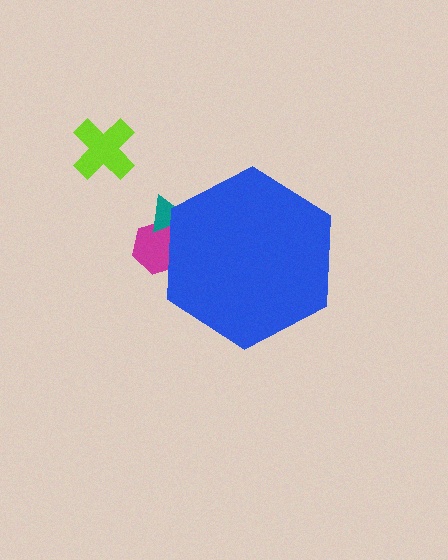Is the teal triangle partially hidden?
Yes, the teal triangle is partially hidden behind the blue hexagon.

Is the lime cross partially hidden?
No, the lime cross is fully visible.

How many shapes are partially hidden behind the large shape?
2 shapes are partially hidden.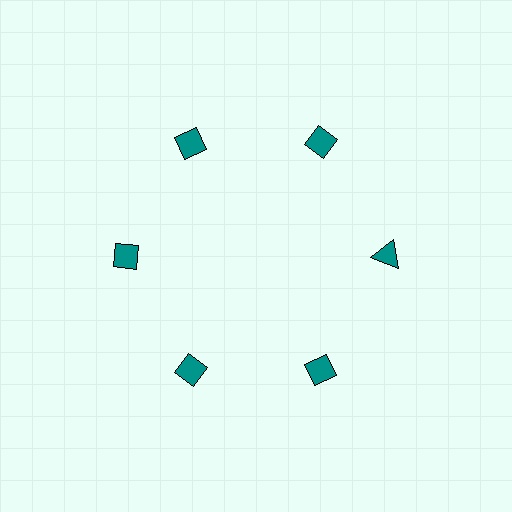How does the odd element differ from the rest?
It has a different shape: triangle instead of diamond.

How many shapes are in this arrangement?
There are 6 shapes arranged in a ring pattern.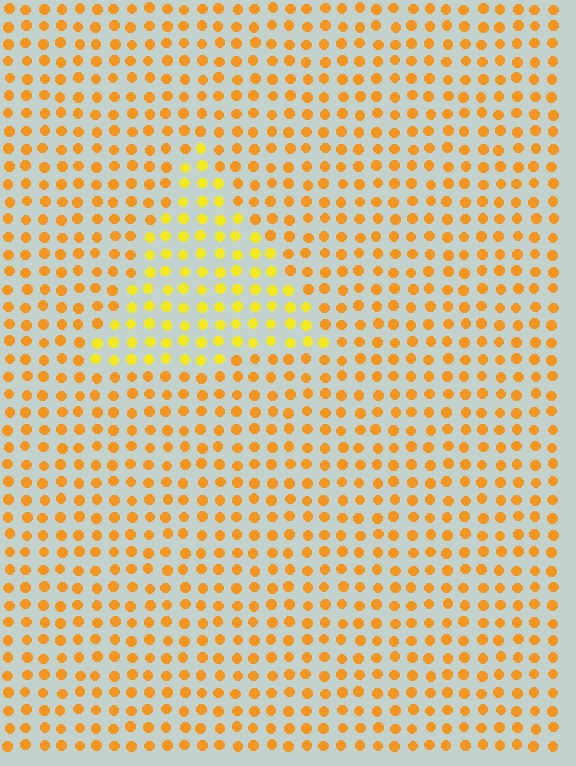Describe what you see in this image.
The image is filled with small orange elements in a uniform arrangement. A triangle-shaped region is visible where the elements are tinted to a slightly different hue, forming a subtle color boundary.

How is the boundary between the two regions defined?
The boundary is defined purely by a slight shift in hue (about 25 degrees). Spacing, size, and orientation are identical on both sides.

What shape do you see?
I see a triangle.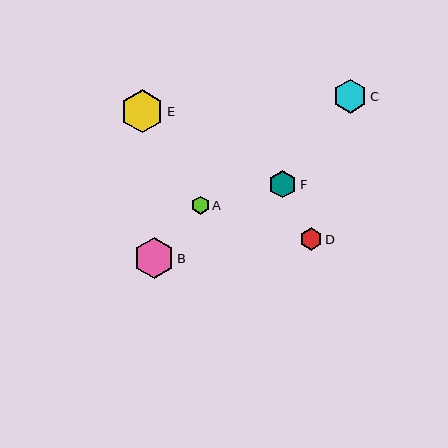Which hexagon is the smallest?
Hexagon A is the smallest with a size of approximately 18 pixels.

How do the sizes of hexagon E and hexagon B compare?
Hexagon E and hexagon B are approximately the same size.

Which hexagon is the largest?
Hexagon E is the largest with a size of approximately 43 pixels.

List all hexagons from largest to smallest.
From largest to smallest: E, B, C, F, D, A.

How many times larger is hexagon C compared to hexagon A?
Hexagon C is approximately 1.9 times the size of hexagon A.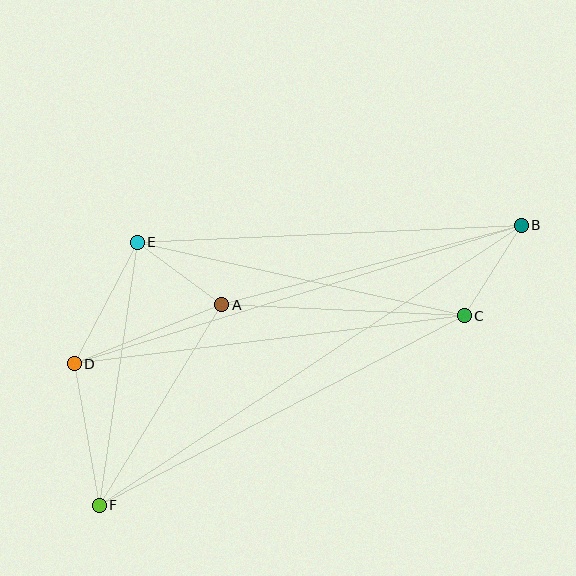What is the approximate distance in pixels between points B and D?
The distance between B and D is approximately 468 pixels.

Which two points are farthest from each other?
Points B and F are farthest from each other.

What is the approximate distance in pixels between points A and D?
The distance between A and D is approximately 159 pixels.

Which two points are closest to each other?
Points A and E are closest to each other.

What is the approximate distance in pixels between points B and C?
The distance between B and C is approximately 107 pixels.